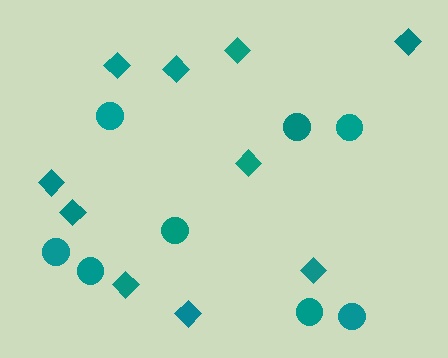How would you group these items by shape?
There are 2 groups: one group of circles (8) and one group of diamonds (10).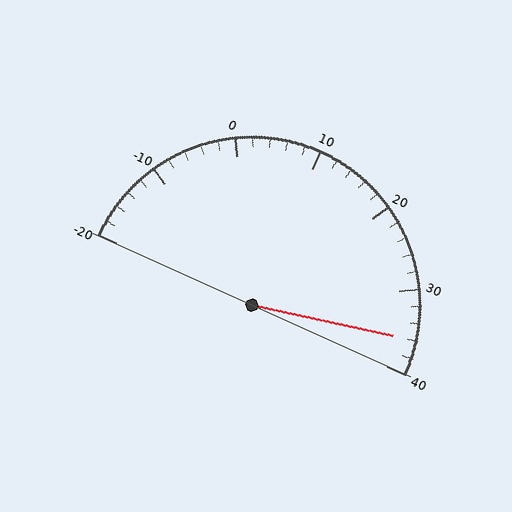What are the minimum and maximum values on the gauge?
The gauge ranges from -20 to 40.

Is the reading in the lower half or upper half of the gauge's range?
The reading is in the upper half of the range (-20 to 40).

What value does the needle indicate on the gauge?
The needle indicates approximately 36.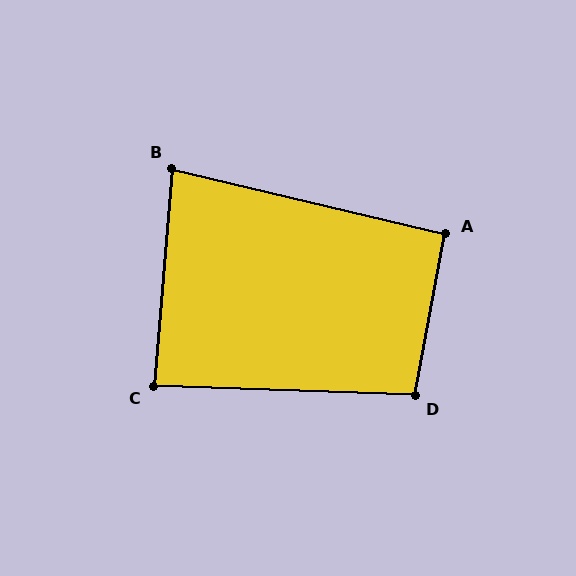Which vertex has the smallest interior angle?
B, at approximately 81 degrees.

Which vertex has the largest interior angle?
D, at approximately 99 degrees.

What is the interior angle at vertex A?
Approximately 93 degrees (approximately right).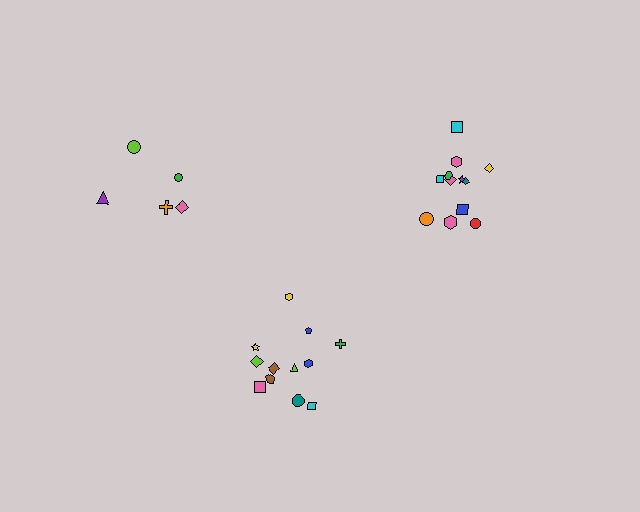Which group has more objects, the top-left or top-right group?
The top-right group.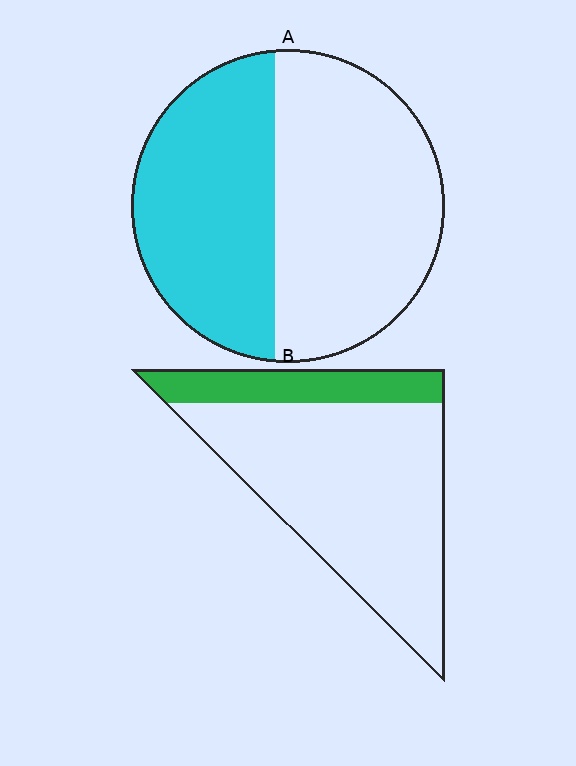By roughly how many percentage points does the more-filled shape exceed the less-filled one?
By roughly 25 percentage points (A over B).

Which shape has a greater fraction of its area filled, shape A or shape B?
Shape A.